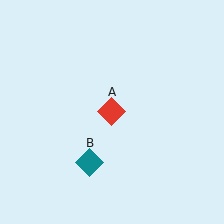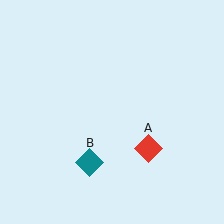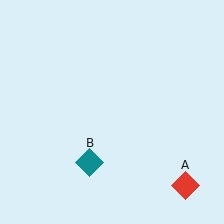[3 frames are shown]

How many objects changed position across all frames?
1 object changed position: red diamond (object A).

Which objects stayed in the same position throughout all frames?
Teal diamond (object B) remained stationary.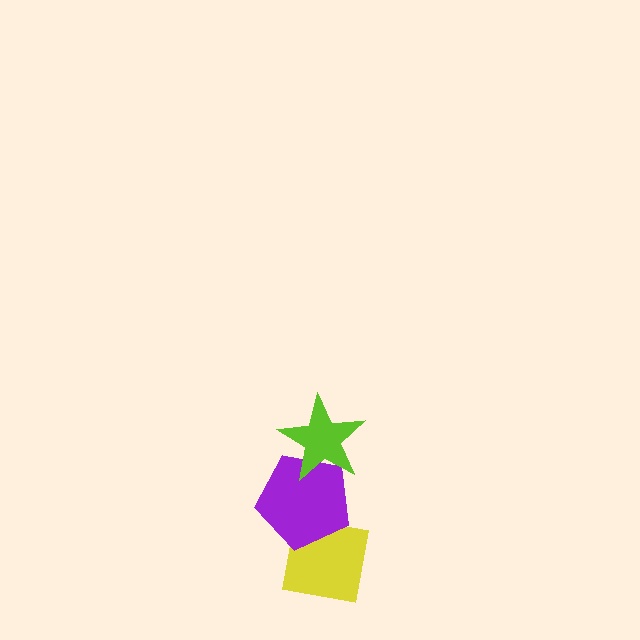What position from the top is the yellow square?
The yellow square is 3rd from the top.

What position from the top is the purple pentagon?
The purple pentagon is 2nd from the top.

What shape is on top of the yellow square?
The purple pentagon is on top of the yellow square.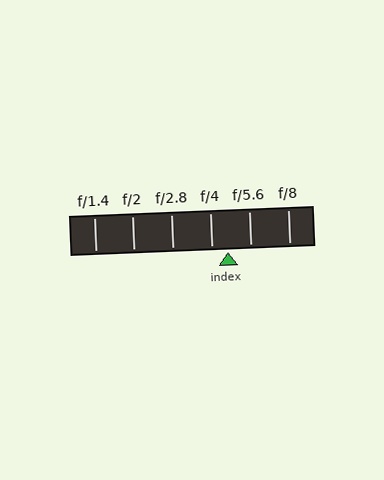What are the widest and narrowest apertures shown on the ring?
The widest aperture shown is f/1.4 and the narrowest is f/8.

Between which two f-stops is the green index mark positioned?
The index mark is between f/4 and f/5.6.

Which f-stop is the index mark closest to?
The index mark is closest to f/4.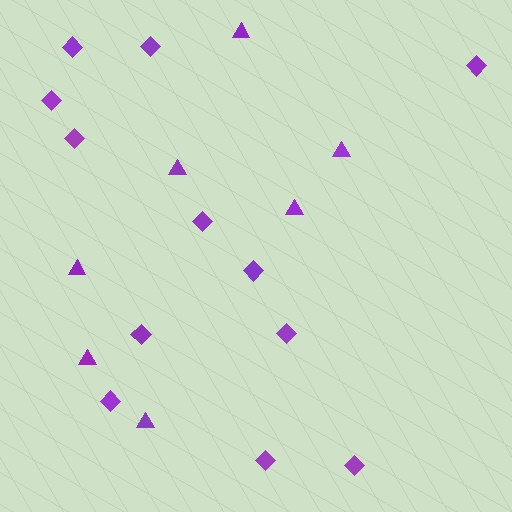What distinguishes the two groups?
There are 2 groups: one group of triangles (7) and one group of diamonds (12).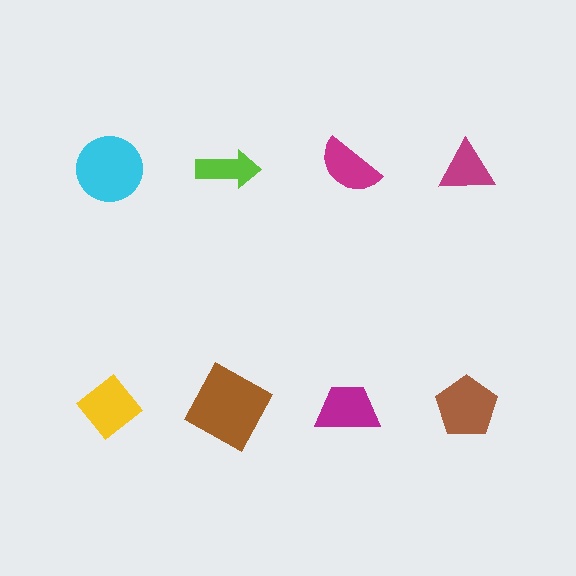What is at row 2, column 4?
A brown pentagon.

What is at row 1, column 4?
A magenta triangle.